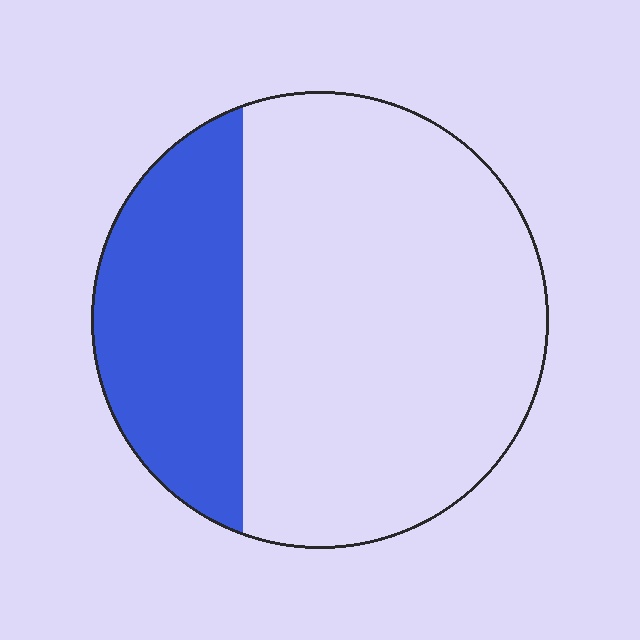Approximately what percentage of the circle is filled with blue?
Approximately 30%.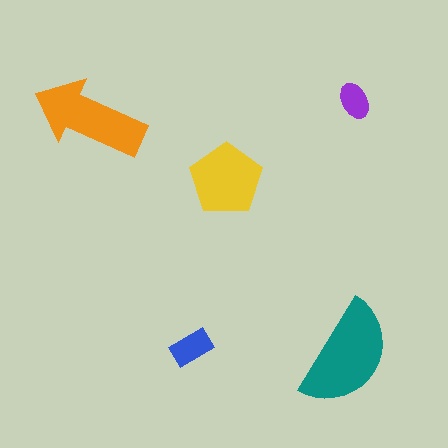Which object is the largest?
The teal semicircle.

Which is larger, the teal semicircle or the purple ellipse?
The teal semicircle.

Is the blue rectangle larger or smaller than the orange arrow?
Smaller.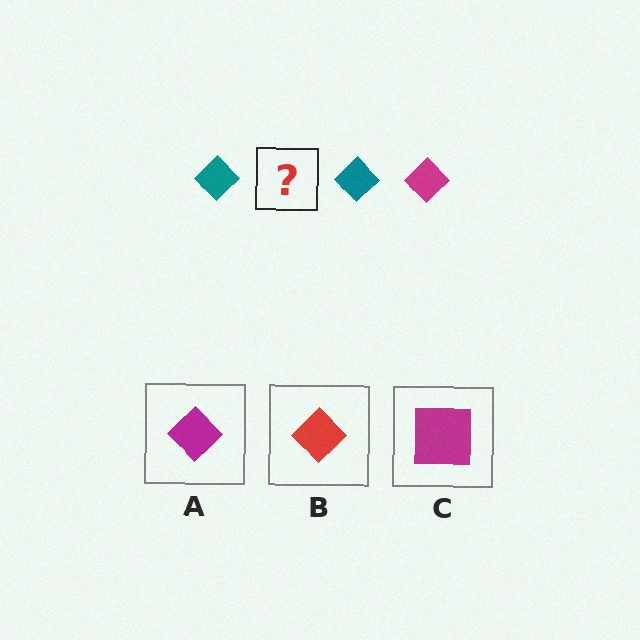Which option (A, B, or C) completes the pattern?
A.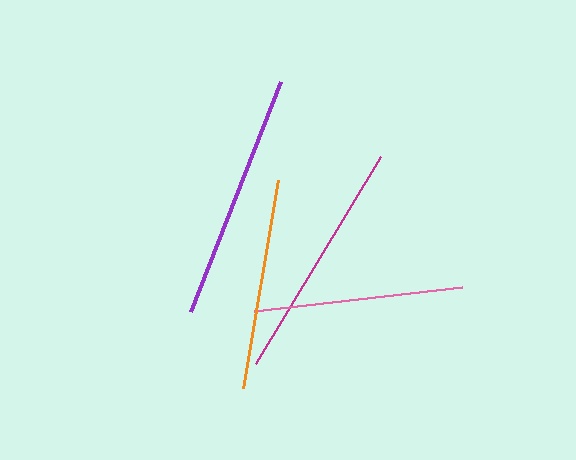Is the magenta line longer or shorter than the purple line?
The purple line is longer than the magenta line.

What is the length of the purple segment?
The purple segment is approximately 246 pixels long.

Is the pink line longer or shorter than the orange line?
The orange line is longer than the pink line.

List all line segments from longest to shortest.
From longest to shortest: purple, magenta, orange, pink.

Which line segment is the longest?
The purple line is the longest at approximately 246 pixels.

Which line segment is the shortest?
The pink line is the shortest at approximately 209 pixels.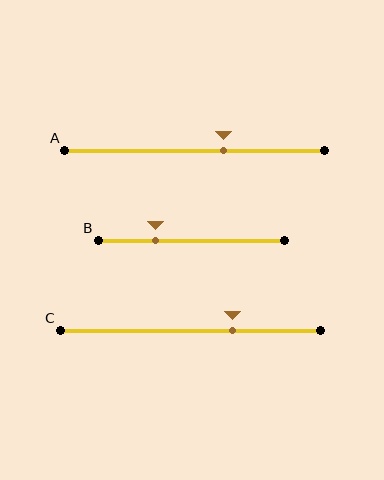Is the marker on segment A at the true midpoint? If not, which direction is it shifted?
No, the marker on segment A is shifted to the right by about 11% of the segment length.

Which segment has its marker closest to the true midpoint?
Segment A has its marker closest to the true midpoint.